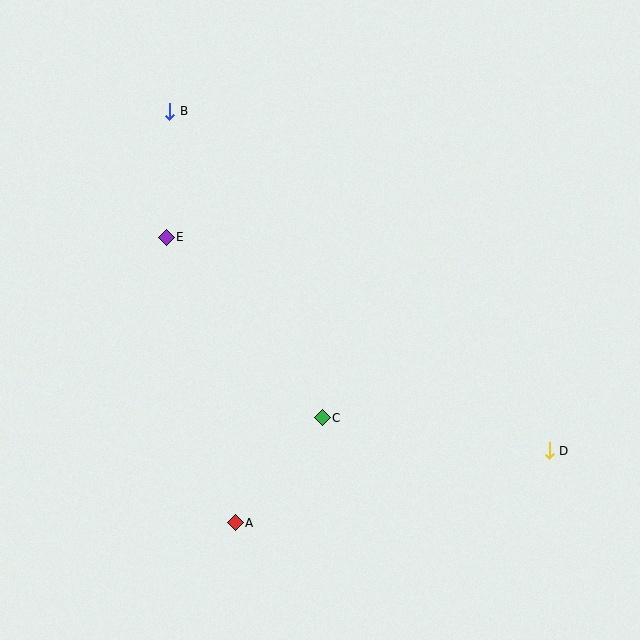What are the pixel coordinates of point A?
Point A is at (235, 523).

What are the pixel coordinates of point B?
Point B is at (170, 111).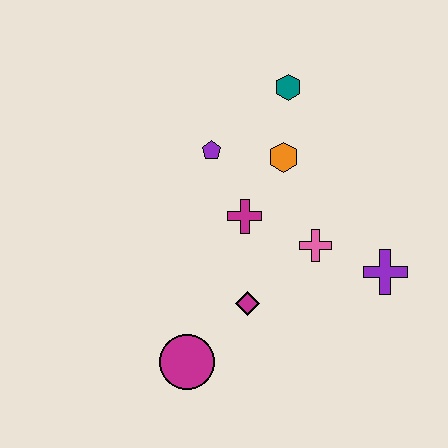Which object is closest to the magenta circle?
The magenta diamond is closest to the magenta circle.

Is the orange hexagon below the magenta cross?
No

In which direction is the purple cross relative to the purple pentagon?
The purple cross is to the right of the purple pentagon.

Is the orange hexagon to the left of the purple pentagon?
No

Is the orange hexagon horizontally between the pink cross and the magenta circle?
Yes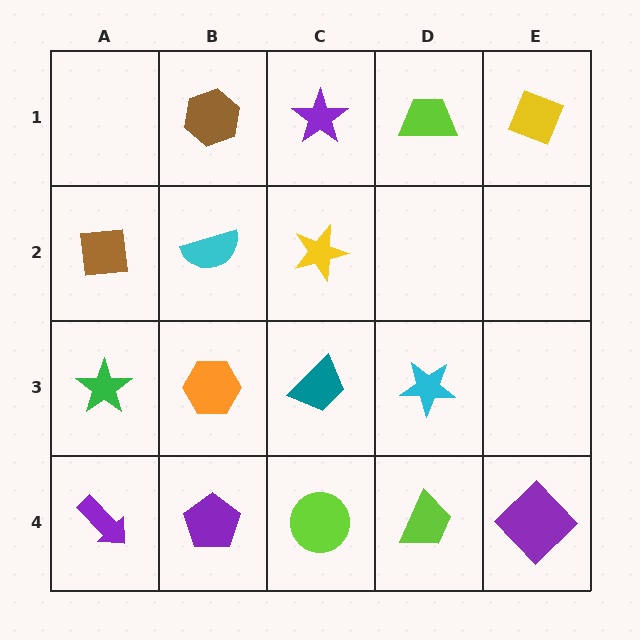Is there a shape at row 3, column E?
No, that cell is empty.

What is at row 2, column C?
A yellow star.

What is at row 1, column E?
A yellow diamond.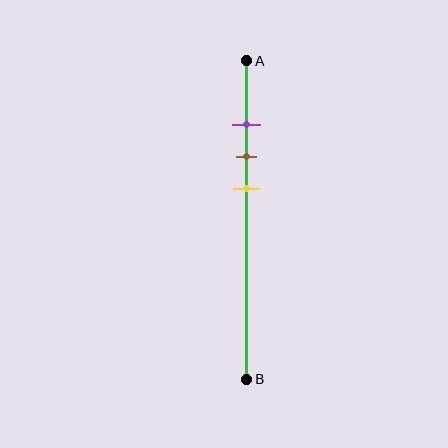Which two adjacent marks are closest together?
The purple and brown marks are the closest adjacent pair.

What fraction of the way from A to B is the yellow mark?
The yellow mark is approximately 40% (0.4) of the way from A to B.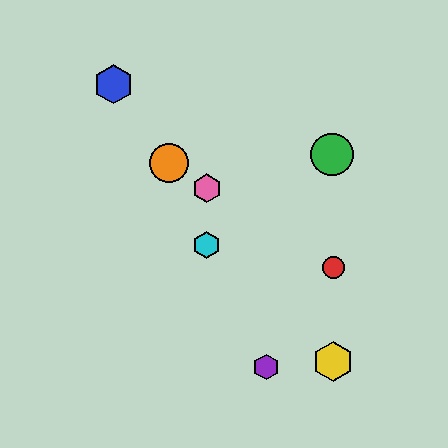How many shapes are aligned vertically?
2 shapes (the cyan hexagon, the pink hexagon) are aligned vertically.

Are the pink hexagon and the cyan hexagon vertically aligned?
Yes, both are at x≈207.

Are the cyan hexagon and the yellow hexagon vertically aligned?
No, the cyan hexagon is at x≈207 and the yellow hexagon is at x≈333.